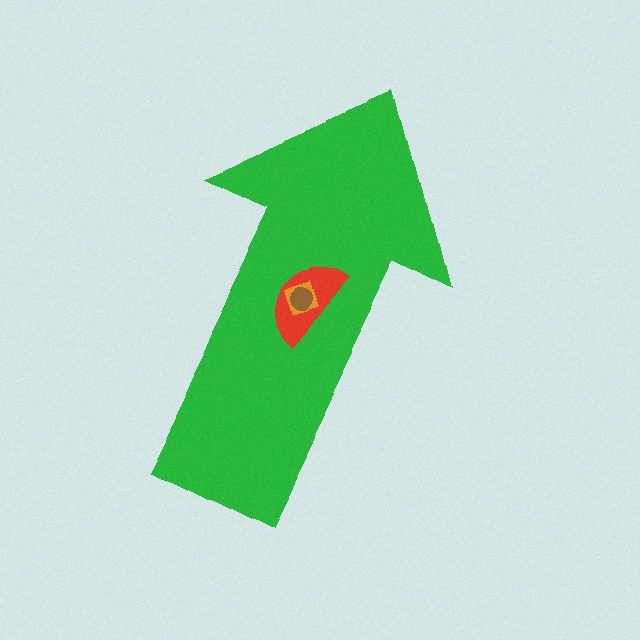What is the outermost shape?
The green arrow.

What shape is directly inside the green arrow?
The red semicircle.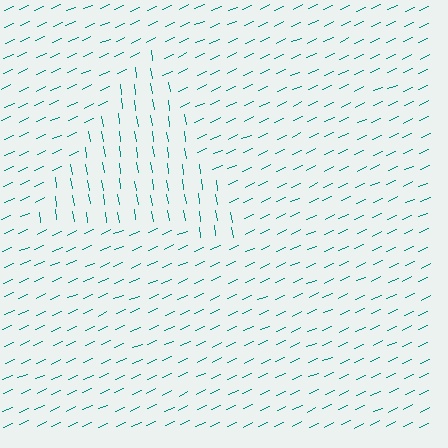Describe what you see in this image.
The image is filled with small teal line segments. A triangle region in the image has lines oriented differently from the surrounding lines, creating a visible texture boundary.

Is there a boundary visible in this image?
Yes, there is a texture boundary formed by a change in line orientation.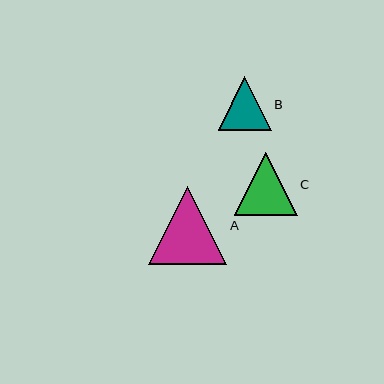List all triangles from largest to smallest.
From largest to smallest: A, C, B.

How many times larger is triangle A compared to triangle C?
Triangle A is approximately 1.2 times the size of triangle C.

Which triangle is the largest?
Triangle A is the largest with a size of approximately 79 pixels.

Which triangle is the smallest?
Triangle B is the smallest with a size of approximately 53 pixels.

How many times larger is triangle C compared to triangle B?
Triangle C is approximately 1.2 times the size of triangle B.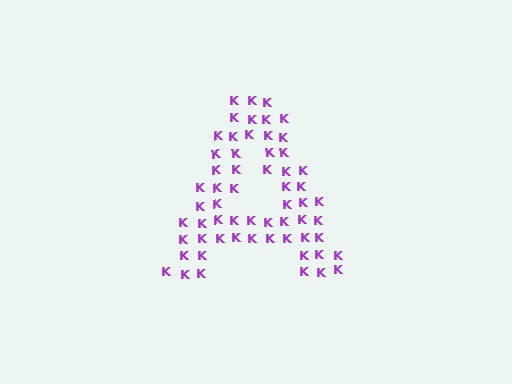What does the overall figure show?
The overall figure shows the letter A.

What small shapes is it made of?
It is made of small letter K's.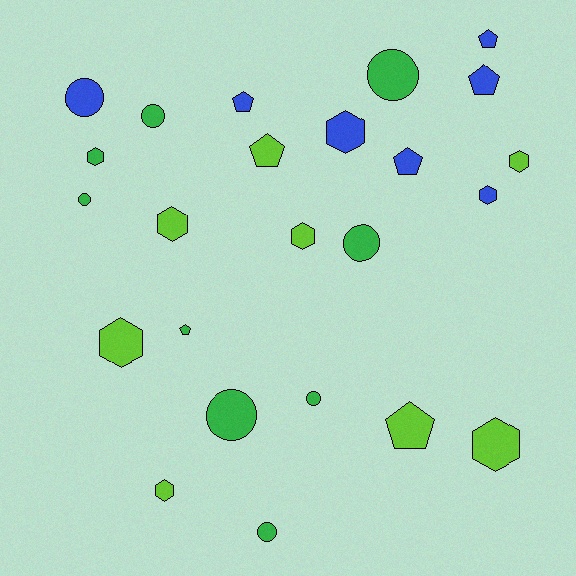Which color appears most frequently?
Green, with 9 objects.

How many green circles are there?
There are 7 green circles.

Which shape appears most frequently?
Hexagon, with 9 objects.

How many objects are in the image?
There are 24 objects.